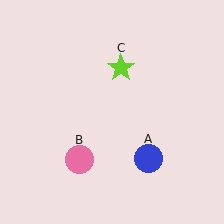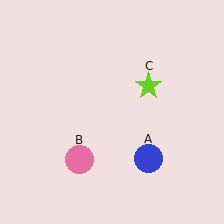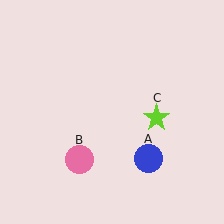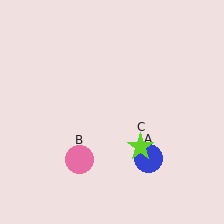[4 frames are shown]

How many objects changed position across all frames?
1 object changed position: lime star (object C).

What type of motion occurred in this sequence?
The lime star (object C) rotated clockwise around the center of the scene.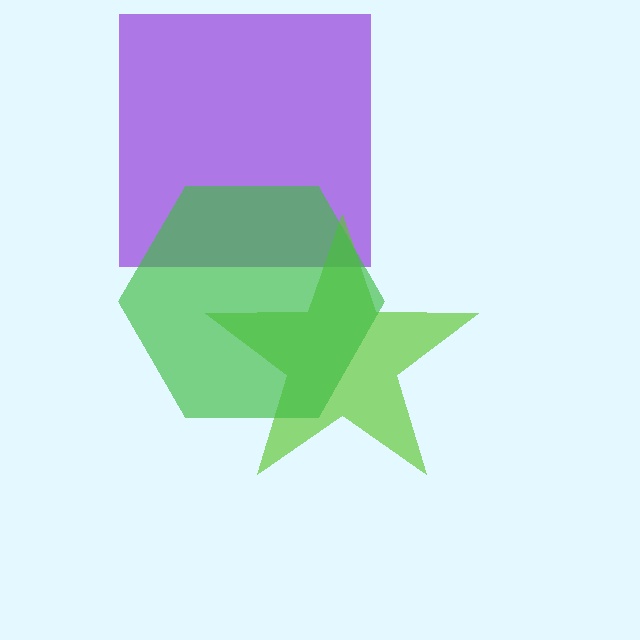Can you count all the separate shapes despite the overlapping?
Yes, there are 3 separate shapes.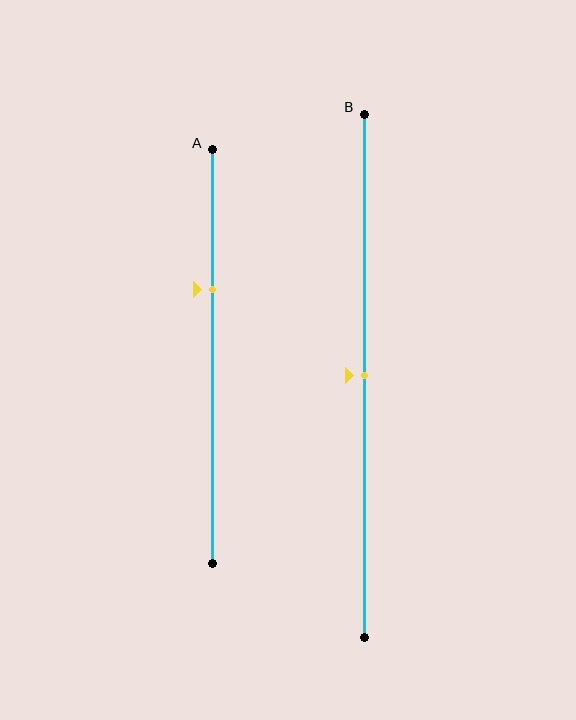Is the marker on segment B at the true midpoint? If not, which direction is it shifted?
Yes, the marker on segment B is at the true midpoint.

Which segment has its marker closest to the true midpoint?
Segment B has its marker closest to the true midpoint.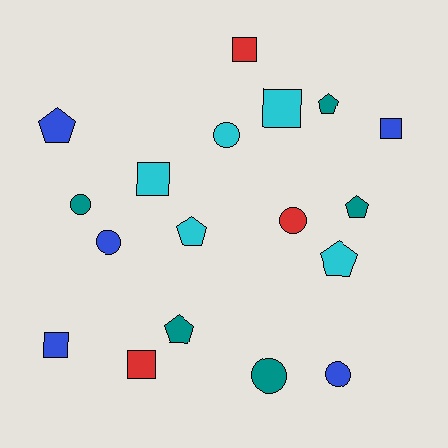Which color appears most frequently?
Blue, with 5 objects.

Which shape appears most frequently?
Pentagon, with 6 objects.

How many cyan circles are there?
There is 1 cyan circle.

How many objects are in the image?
There are 18 objects.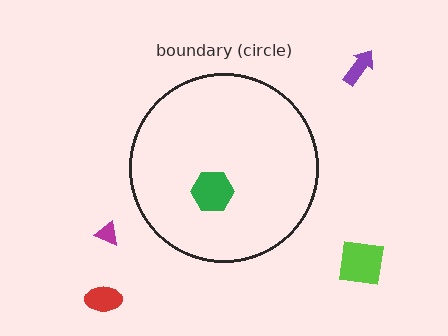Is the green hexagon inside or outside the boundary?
Inside.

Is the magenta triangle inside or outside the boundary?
Outside.